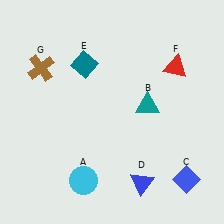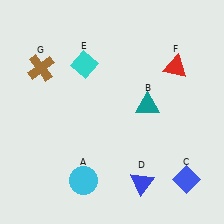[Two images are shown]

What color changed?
The diamond (E) changed from teal in Image 1 to cyan in Image 2.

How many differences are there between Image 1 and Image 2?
There is 1 difference between the two images.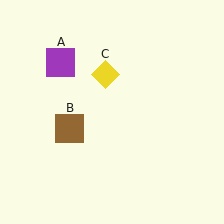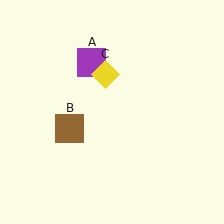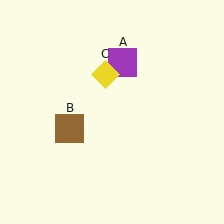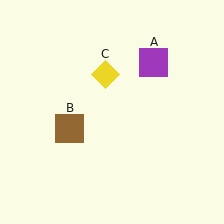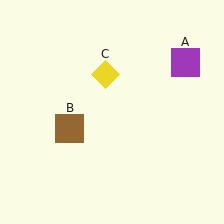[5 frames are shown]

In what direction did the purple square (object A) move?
The purple square (object A) moved right.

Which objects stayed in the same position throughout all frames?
Brown square (object B) and yellow diamond (object C) remained stationary.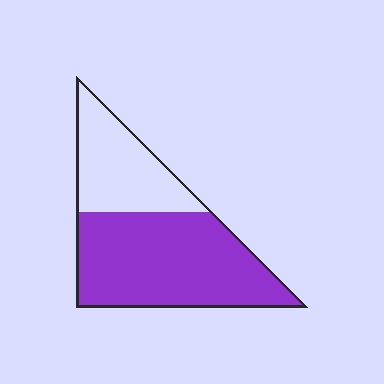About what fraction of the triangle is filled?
About two thirds (2/3).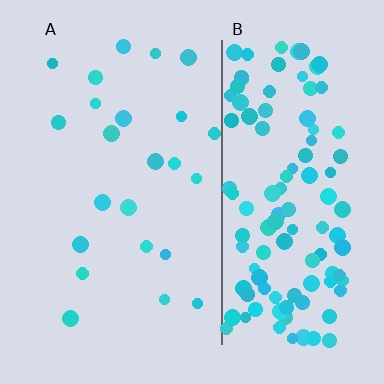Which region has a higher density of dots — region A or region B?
B (the right).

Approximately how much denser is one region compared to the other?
Approximately 5.3× — region B over region A.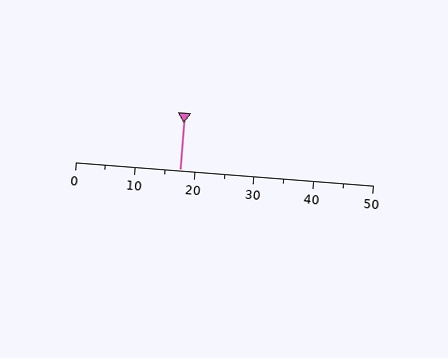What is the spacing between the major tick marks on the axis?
The major ticks are spaced 10 apart.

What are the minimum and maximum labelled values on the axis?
The axis runs from 0 to 50.